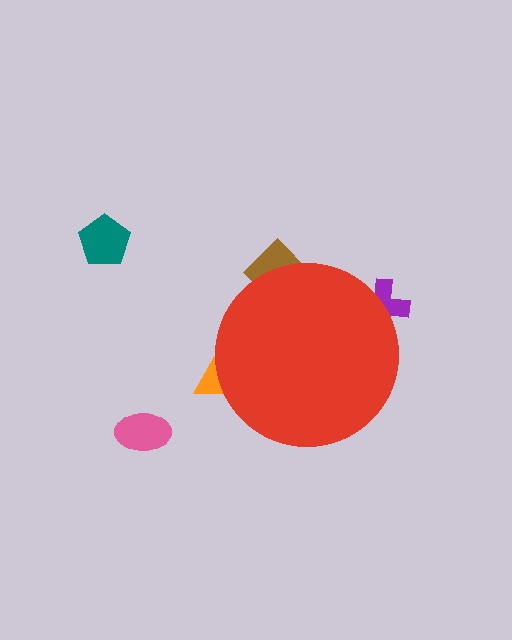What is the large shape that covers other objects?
A red circle.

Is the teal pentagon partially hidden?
No, the teal pentagon is fully visible.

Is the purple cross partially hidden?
Yes, the purple cross is partially hidden behind the red circle.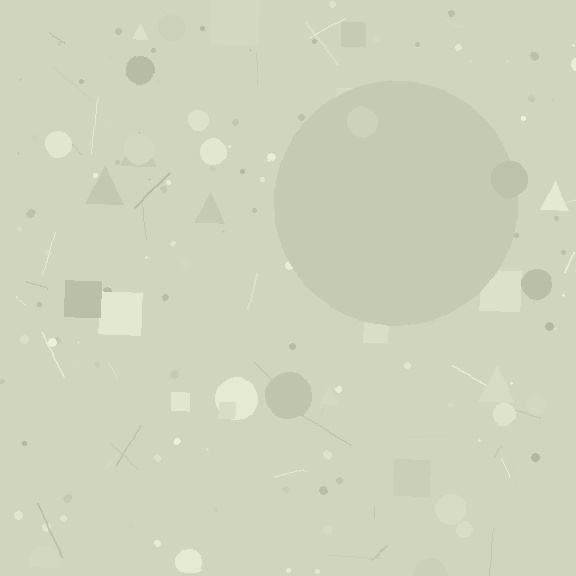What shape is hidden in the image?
A circle is hidden in the image.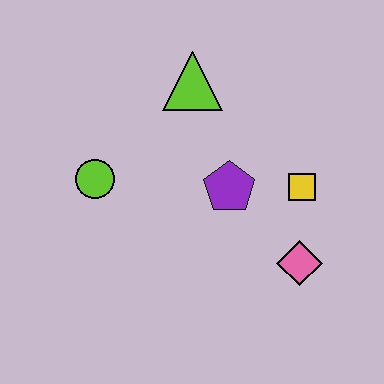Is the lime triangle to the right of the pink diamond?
No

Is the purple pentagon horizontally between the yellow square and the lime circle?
Yes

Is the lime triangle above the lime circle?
Yes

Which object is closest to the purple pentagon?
The yellow square is closest to the purple pentagon.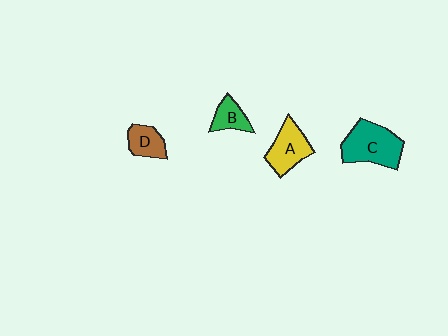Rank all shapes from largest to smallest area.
From largest to smallest: C (teal), A (yellow), D (brown), B (green).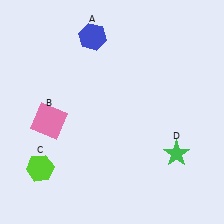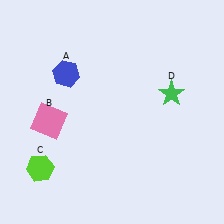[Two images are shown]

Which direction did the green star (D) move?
The green star (D) moved up.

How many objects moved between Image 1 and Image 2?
2 objects moved between the two images.